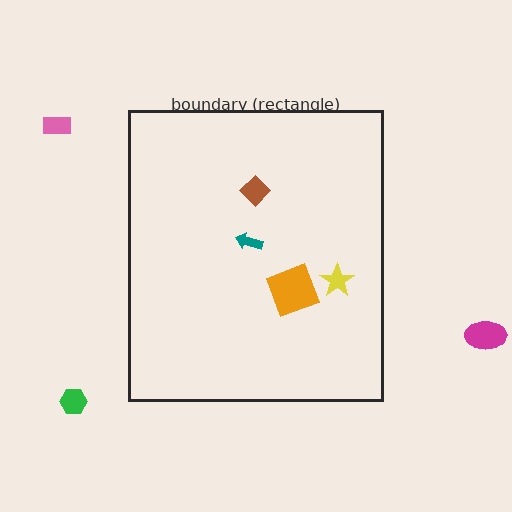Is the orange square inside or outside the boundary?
Inside.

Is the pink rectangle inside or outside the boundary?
Outside.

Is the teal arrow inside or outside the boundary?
Inside.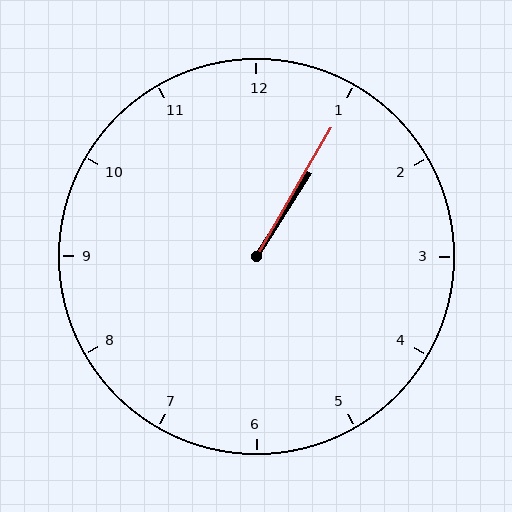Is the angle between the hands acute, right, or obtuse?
It is acute.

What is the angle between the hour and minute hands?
Approximately 2 degrees.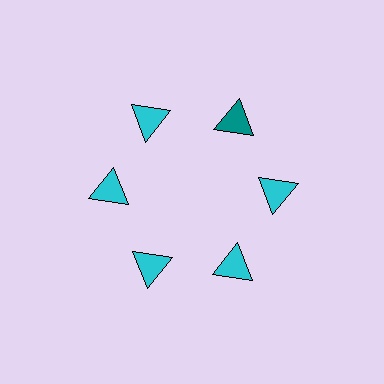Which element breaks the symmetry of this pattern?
The teal triangle at roughly the 1 o'clock position breaks the symmetry. All other shapes are cyan triangles.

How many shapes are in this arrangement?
There are 6 shapes arranged in a ring pattern.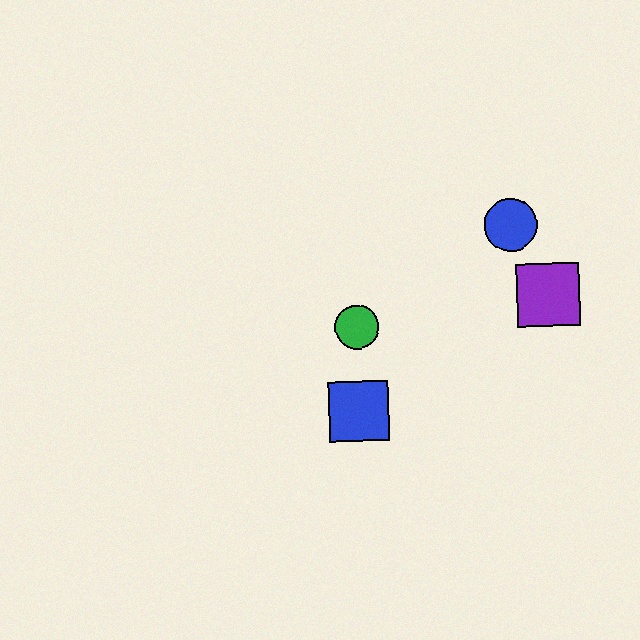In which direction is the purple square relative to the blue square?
The purple square is to the right of the blue square.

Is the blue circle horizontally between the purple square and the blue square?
Yes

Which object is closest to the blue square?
The green circle is closest to the blue square.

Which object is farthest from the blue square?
The blue circle is farthest from the blue square.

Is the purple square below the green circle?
No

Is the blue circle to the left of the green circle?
No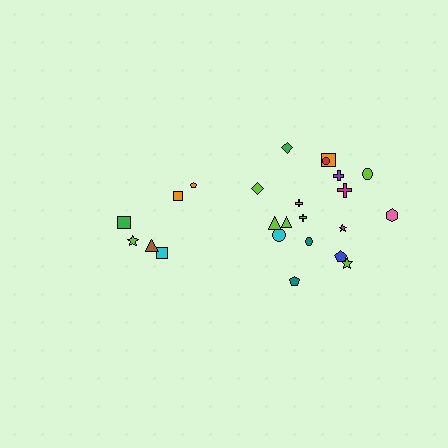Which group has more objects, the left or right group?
The right group.